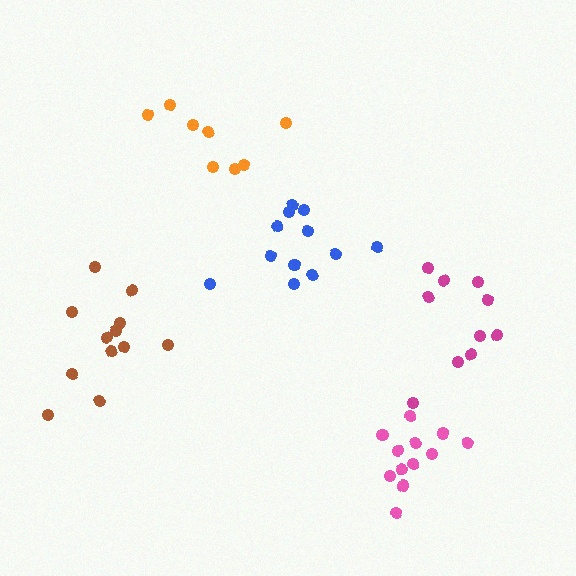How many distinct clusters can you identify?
There are 5 distinct clusters.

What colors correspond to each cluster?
The clusters are colored: brown, magenta, pink, orange, blue.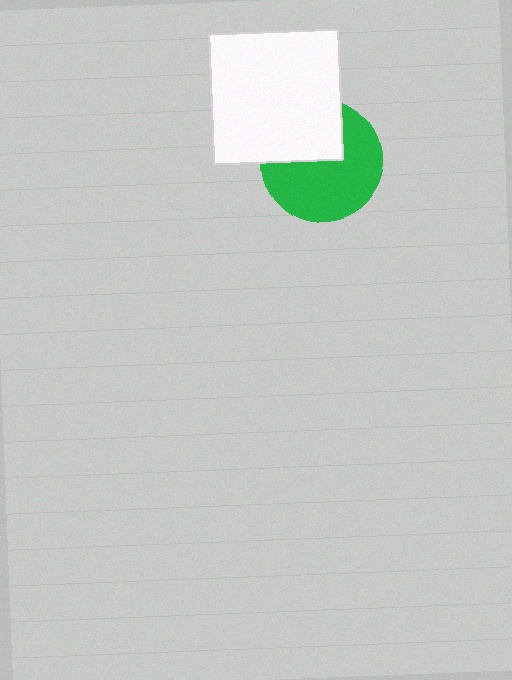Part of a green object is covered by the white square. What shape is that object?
It is a circle.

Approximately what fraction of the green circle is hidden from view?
Roughly 36% of the green circle is hidden behind the white square.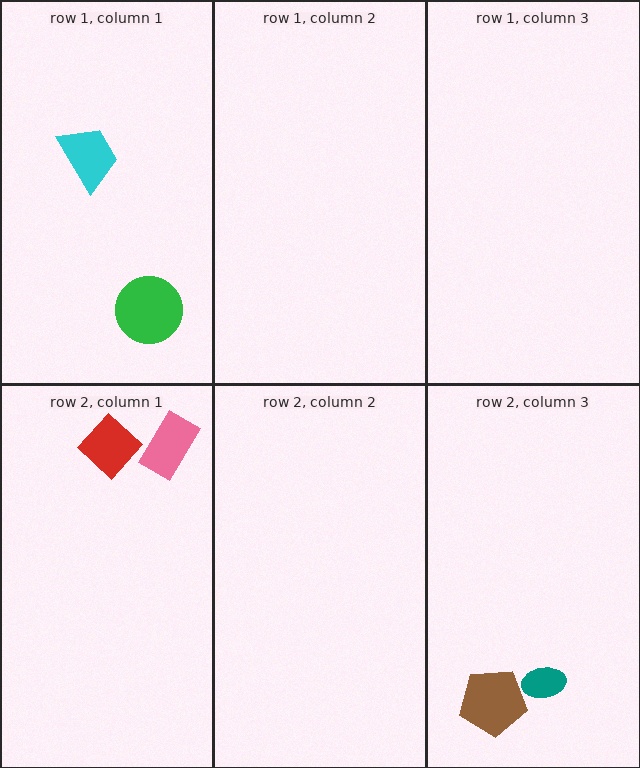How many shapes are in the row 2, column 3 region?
2.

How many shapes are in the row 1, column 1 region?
2.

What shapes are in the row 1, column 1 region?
The cyan trapezoid, the green circle.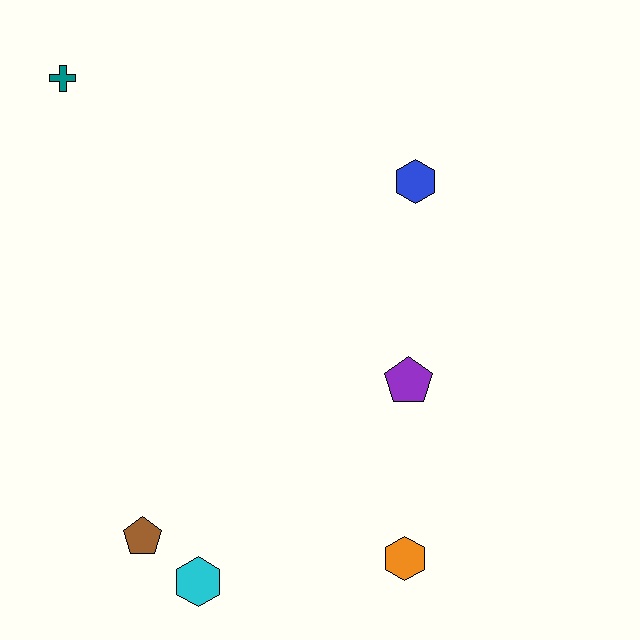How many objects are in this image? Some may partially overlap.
There are 6 objects.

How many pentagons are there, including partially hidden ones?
There are 2 pentagons.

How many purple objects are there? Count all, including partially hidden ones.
There is 1 purple object.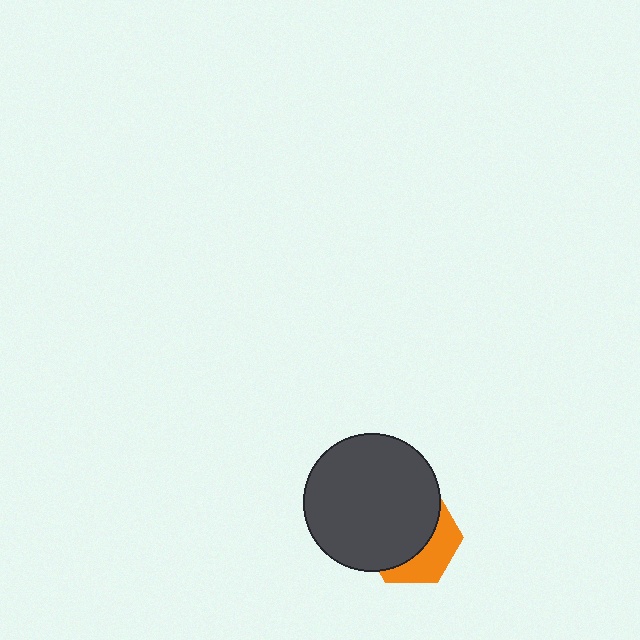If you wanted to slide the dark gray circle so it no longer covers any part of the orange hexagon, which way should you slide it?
Slide it toward the upper-left — that is the most direct way to separate the two shapes.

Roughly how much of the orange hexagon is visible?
A small part of it is visible (roughly 36%).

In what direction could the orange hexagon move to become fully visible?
The orange hexagon could move toward the lower-right. That would shift it out from behind the dark gray circle entirely.